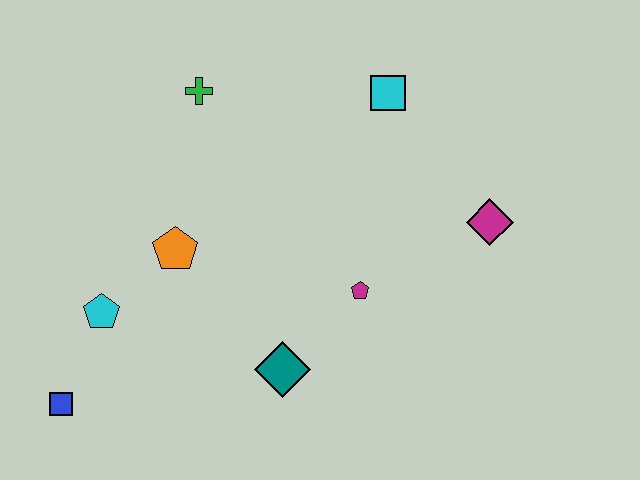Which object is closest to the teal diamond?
The magenta pentagon is closest to the teal diamond.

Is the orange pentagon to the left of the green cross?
Yes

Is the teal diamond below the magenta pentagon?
Yes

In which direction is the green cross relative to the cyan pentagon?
The green cross is above the cyan pentagon.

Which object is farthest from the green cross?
The blue square is farthest from the green cross.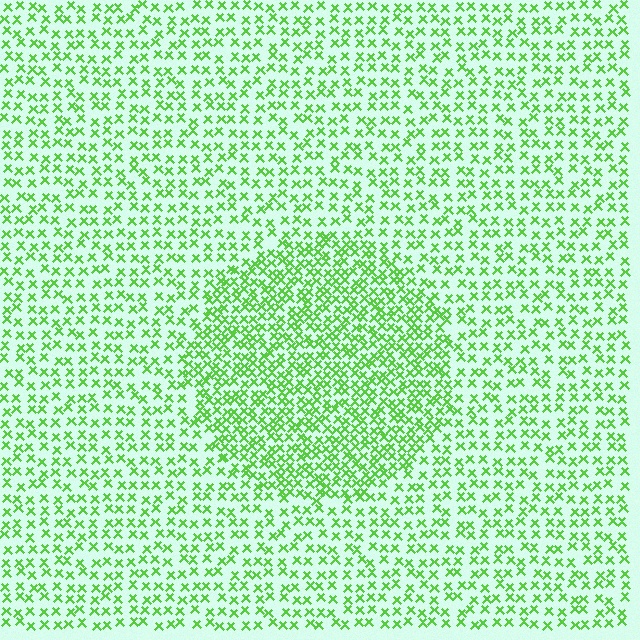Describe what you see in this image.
The image contains small lime elements arranged at two different densities. A circle-shaped region is visible where the elements are more densely packed than the surrounding area.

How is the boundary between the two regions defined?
The boundary is defined by a change in element density (approximately 1.9x ratio). All elements are the same color, size, and shape.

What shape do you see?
I see a circle.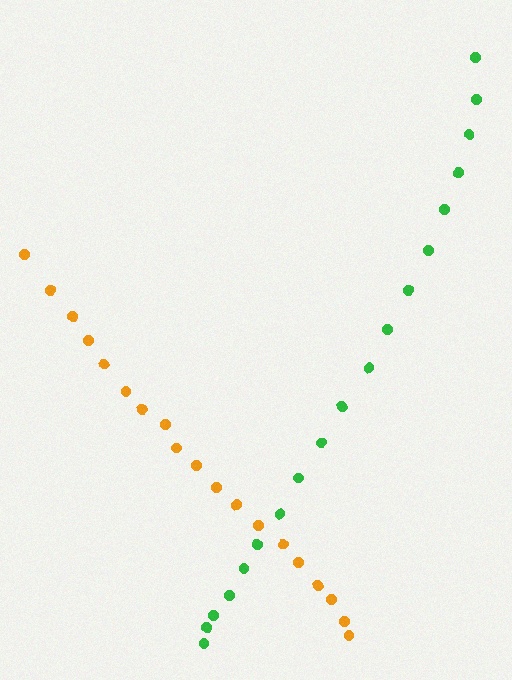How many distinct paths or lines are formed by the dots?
There are 2 distinct paths.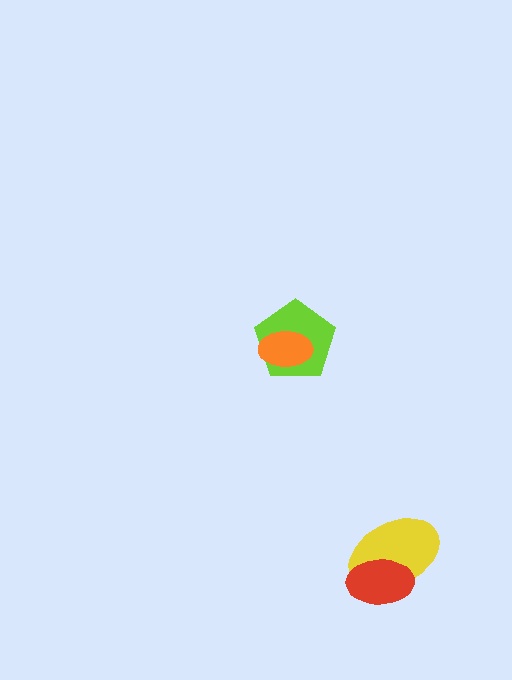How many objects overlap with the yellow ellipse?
1 object overlaps with the yellow ellipse.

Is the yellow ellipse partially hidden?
Yes, it is partially covered by another shape.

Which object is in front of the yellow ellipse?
The red ellipse is in front of the yellow ellipse.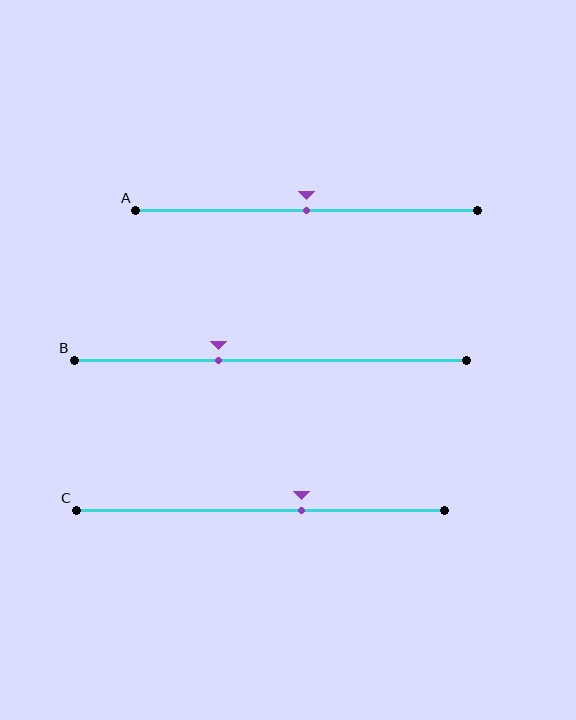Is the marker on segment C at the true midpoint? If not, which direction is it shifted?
No, the marker on segment C is shifted to the right by about 11% of the segment length.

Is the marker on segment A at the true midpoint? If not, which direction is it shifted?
Yes, the marker on segment A is at the true midpoint.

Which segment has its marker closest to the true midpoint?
Segment A has its marker closest to the true midpoint.